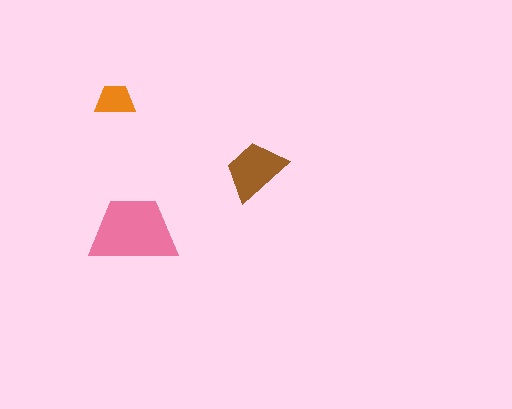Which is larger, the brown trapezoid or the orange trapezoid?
The brown one.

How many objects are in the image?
There are 3 objects in the image.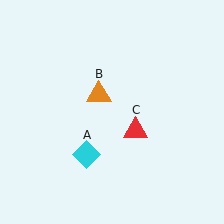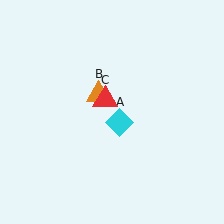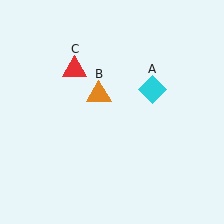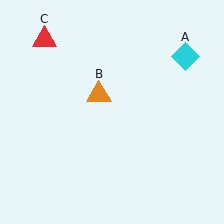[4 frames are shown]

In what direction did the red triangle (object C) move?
The red triangle (object C) moved up and to the left.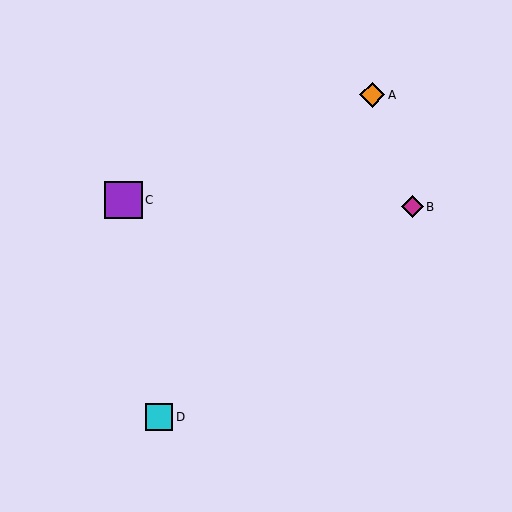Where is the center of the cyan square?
The center of the cyan square is at (159, 417).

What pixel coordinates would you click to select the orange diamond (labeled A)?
Click at (372, 95) to select the orange diamond A.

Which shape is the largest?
The purple square (labeled C) is the largest.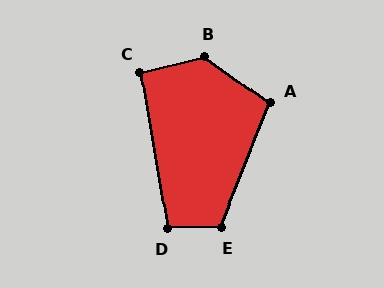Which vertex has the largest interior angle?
B, at approximately 131 degrees.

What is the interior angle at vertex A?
Approximately 104 degrees (obtuse).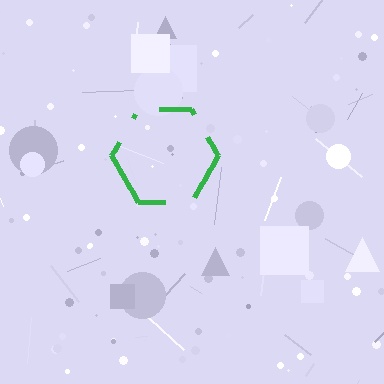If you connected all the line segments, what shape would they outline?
They would outline a hexagon.